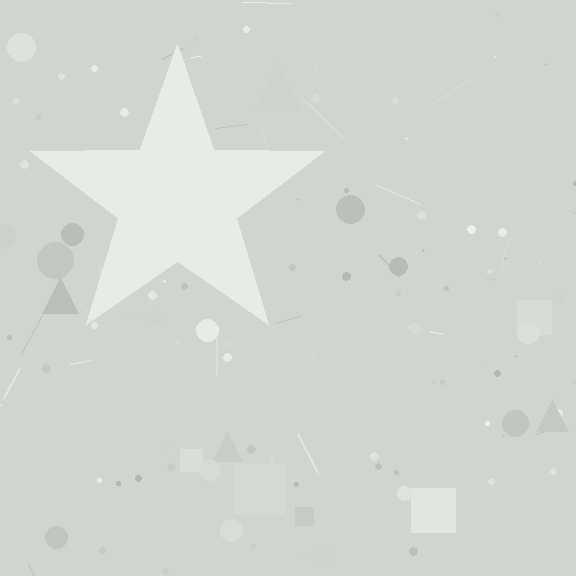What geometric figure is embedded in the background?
A star is embedded in the background.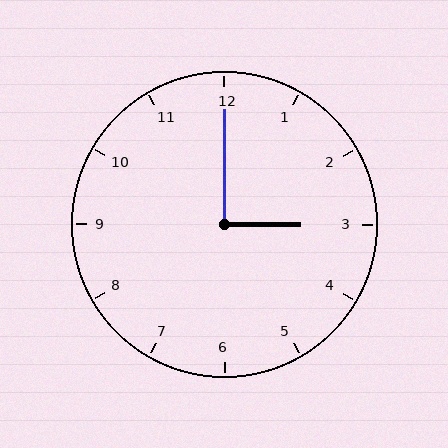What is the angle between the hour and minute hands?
Approximately 90 degrees.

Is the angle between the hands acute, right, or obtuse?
It is right.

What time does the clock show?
3:00.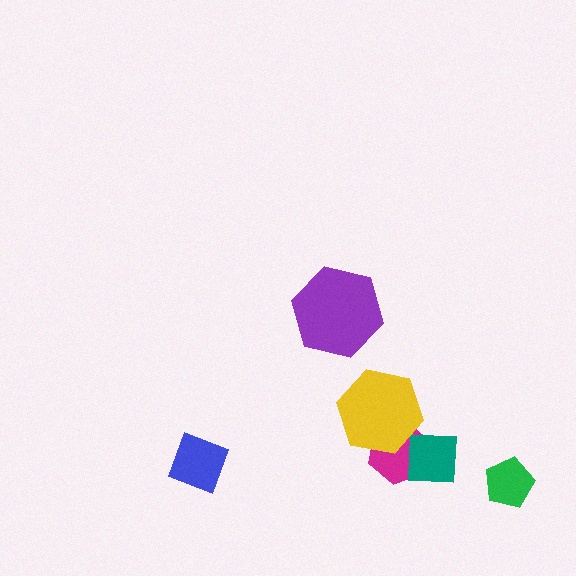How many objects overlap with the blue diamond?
0 objects overlap with the blue diamond.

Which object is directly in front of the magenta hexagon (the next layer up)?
The teal square is directly in front of the magenta hexagon.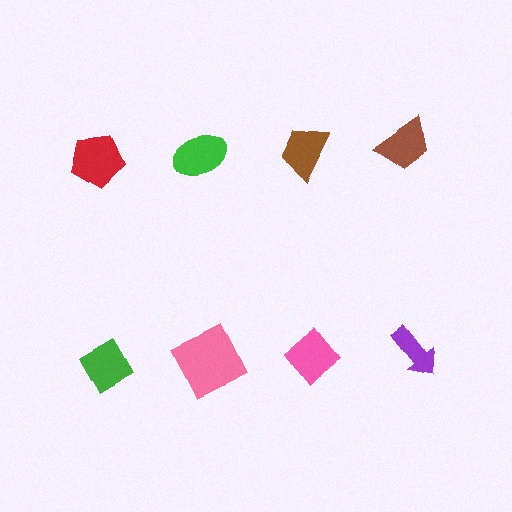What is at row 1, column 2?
A green ellipse.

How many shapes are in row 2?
4 shapes.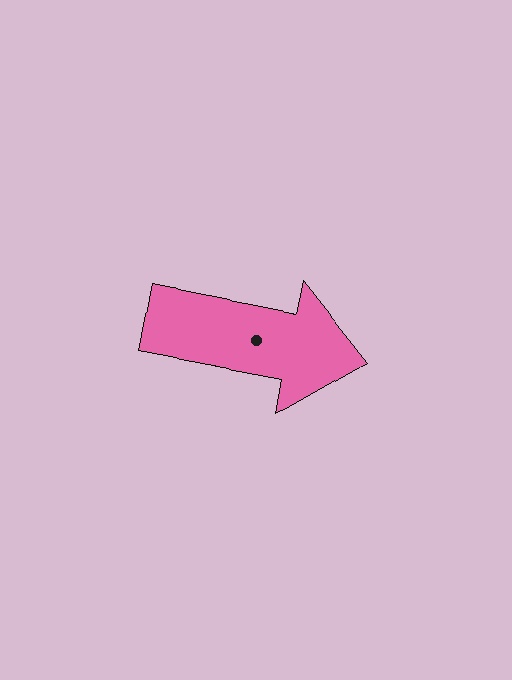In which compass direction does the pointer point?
East.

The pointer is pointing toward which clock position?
Roughly 3 o'clock.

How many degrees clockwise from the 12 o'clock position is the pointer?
Approximately 101 degrees.